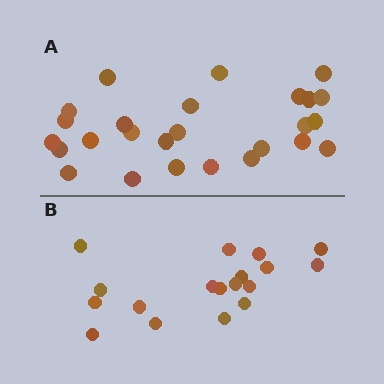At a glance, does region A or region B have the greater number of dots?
Region A (the top region) has more dots.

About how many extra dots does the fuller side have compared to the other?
Region A has roughly 8 or so more dots than region B.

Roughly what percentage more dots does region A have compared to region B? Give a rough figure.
About 45% more.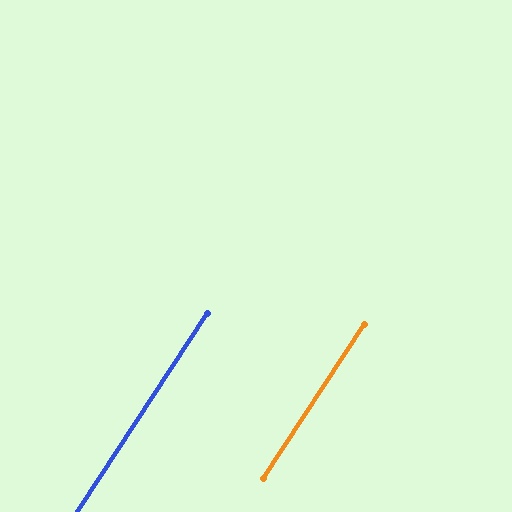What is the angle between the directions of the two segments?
Approximately 0 degrees.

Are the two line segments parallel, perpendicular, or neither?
Parallel — their directions differ by only 0.2°.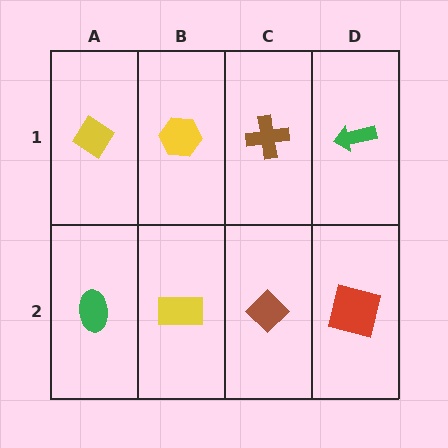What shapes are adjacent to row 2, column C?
A brown cross (row 1, column C), a yellow rectangle (row 2, column B), a red square (row 2, column D).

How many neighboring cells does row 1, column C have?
3.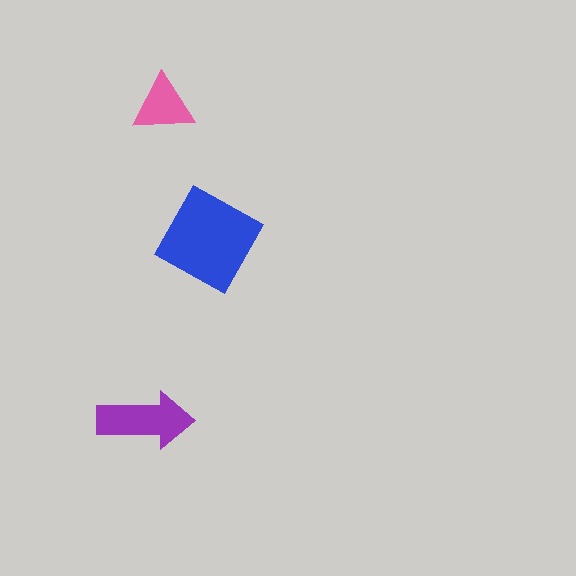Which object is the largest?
The blue square.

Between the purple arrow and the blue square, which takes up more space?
The blue square.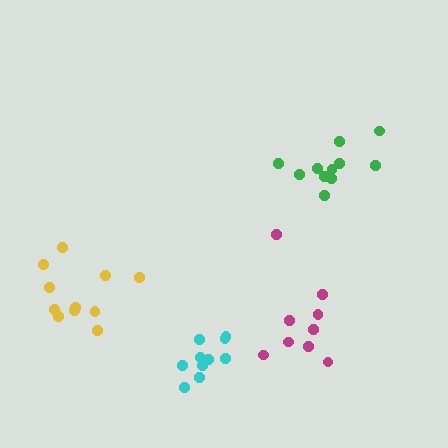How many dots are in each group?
Group 1: 11 dots, Group 2: 10 dots, Group 3: 11 dots, Group 4: 9 dots (41 total).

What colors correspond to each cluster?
The clusters are colored: yellow, cyan, green, magenta.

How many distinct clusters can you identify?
There are 4 distinct clusters.